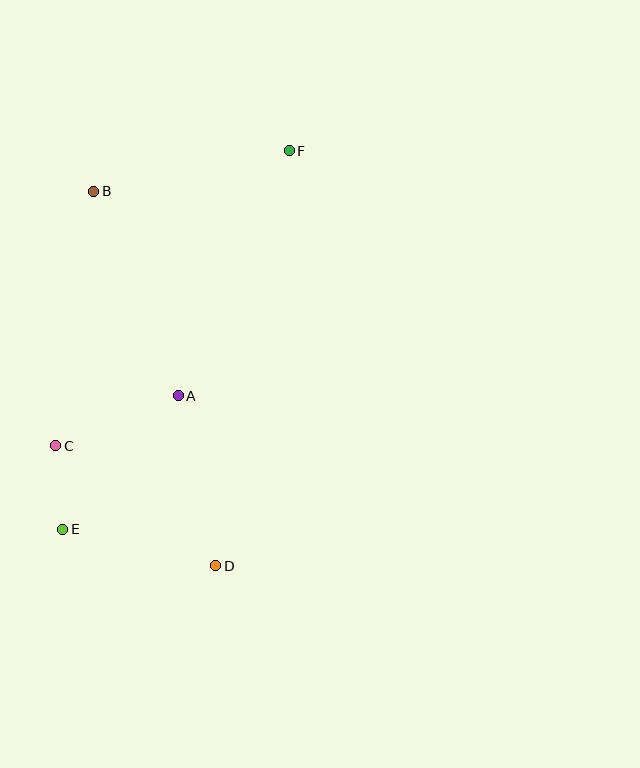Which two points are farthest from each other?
Points E and F are farthest from each other.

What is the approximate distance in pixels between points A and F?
The distance between A and F is approximately 269 pixels.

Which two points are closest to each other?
Points C and E are closest to each other.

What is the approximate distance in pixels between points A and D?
The distance between A and D is approximately 174 pixels.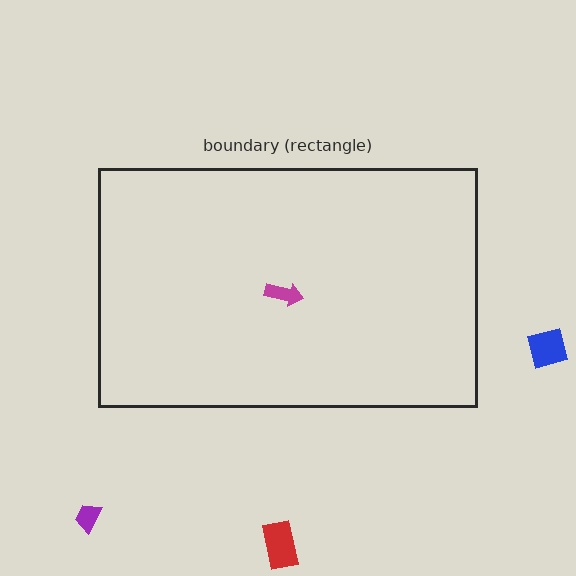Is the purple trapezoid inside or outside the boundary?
Outside.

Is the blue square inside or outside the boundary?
Outside.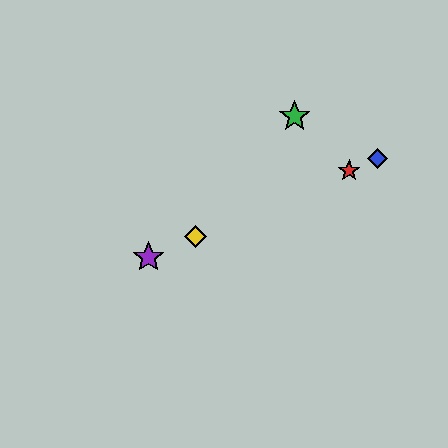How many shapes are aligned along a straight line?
4 shapes (the red star, the blue diamond, the yellow diamond, the purple star) are aligned along a straight line.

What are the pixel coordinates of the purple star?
The purple star is at (148, 257).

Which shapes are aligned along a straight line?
The red star, the blue diamond, the yellow diamond, the purple star are aligned along a straight line.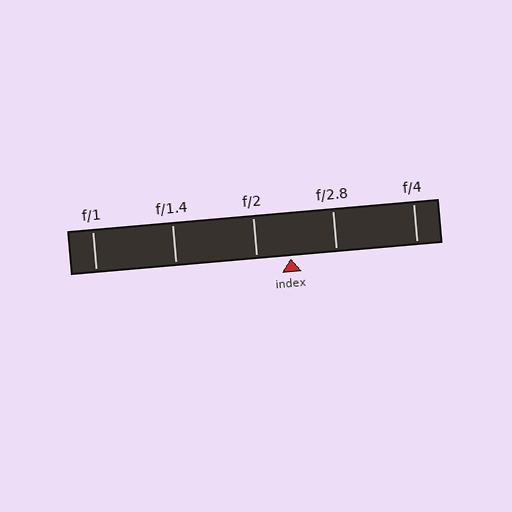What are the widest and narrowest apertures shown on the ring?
The widest aperture shown is f/1 and the narrowest is f/4.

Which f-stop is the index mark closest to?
The index mark is closest to f/2.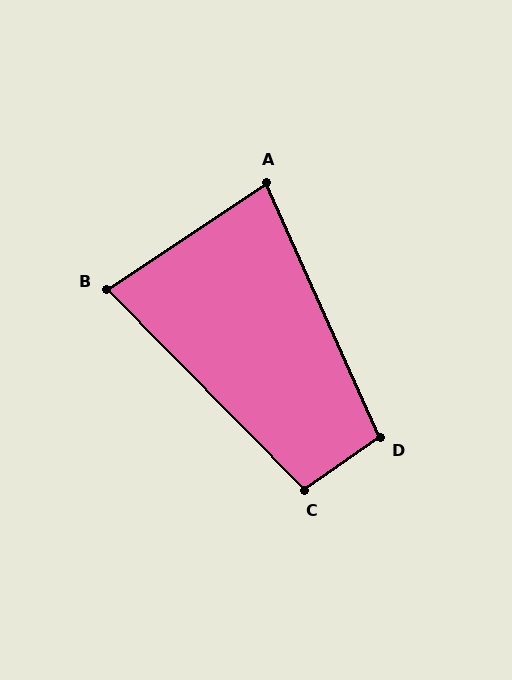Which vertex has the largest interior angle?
D, at approximately 101 degrees.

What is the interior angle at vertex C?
Approximately 100 degrees (obtuse).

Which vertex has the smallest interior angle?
B, at approximately 79 degrees.